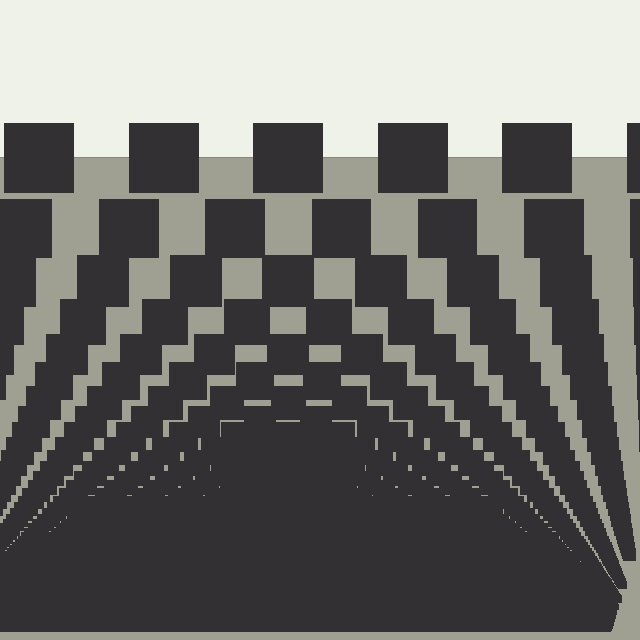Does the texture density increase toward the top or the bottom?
Density increases toward the bottom.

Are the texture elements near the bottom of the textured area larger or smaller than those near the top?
Smaller. The gradient is inverted — elements near the bottom are smaller and denser.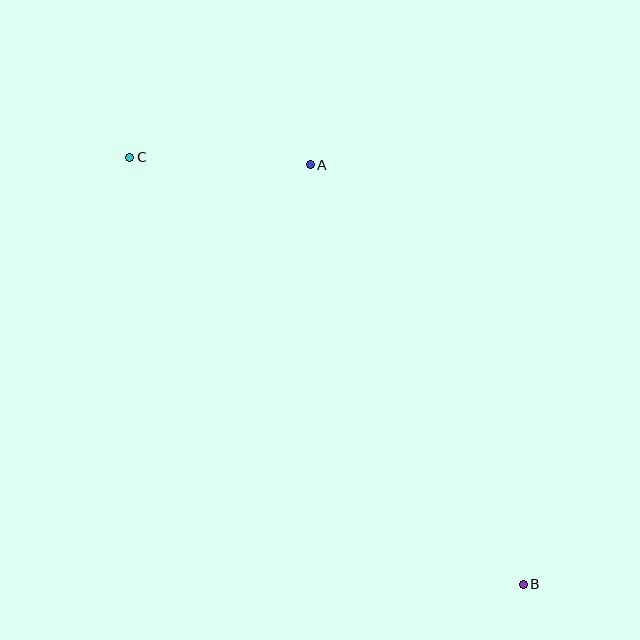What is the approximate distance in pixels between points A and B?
The distance between A and B is approximately 471 pixels.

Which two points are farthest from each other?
Points B and C are farthest from each other.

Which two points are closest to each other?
Points A and C are closest to each other.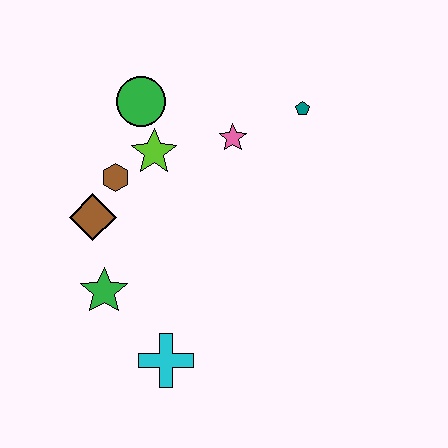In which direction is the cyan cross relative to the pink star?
The cyan cross is below the pink star.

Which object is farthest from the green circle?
The cyan cross is farthest from the green circle.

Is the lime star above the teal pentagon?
No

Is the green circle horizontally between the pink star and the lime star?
No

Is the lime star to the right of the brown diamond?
Yes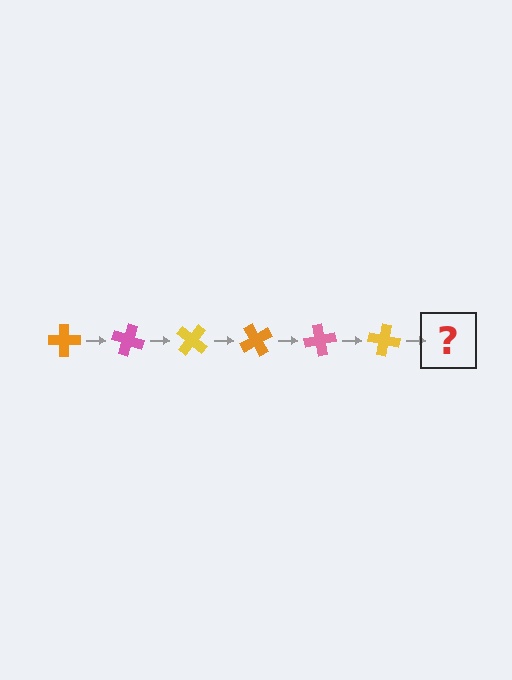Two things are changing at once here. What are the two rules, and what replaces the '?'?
The two rules are that it rotates 20 degrees each step and the color cycles through orange, pink, and yellow. The '?' should be an orange cross, rotated 120 degrees from the start.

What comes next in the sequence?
The next element should be an orange cross, rotated 120 degrees from the start.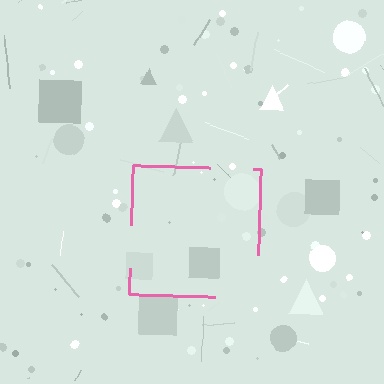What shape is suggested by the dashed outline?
The dashed outline suggests a square.